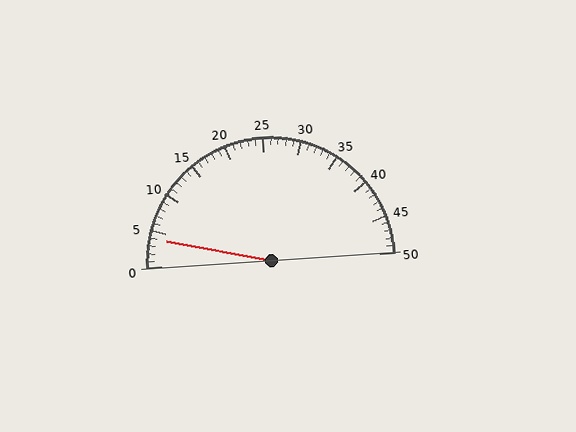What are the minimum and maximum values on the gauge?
The gauge ranges from 0 to 50.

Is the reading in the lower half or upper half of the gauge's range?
The reading is in the lower half of the range (0 to 50).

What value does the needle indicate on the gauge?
The needle indicates approximately 4.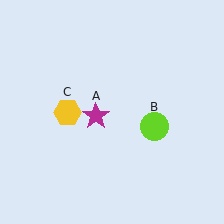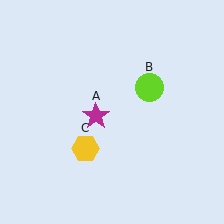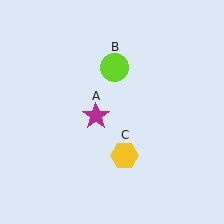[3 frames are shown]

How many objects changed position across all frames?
2 objects changed position: lime circle (object B), yellow hexagon (object C).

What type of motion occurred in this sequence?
The lime circle (object B), yellow hexagon (object C) rotated counterclockwise around the center of the scene.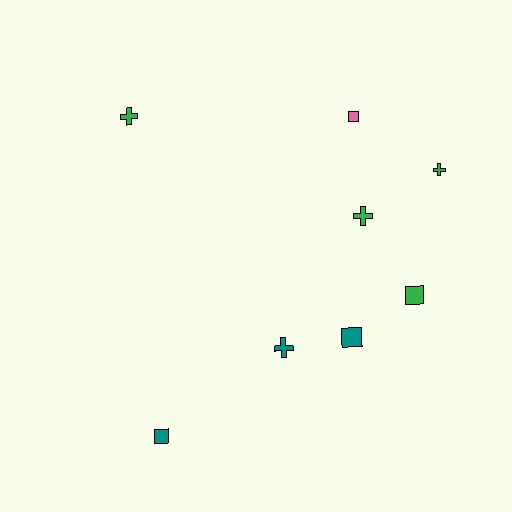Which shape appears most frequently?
Square, with 4 objects.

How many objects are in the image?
There are 8 objects.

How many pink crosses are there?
There are no pink crosses.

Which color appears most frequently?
Green, with 4 objects.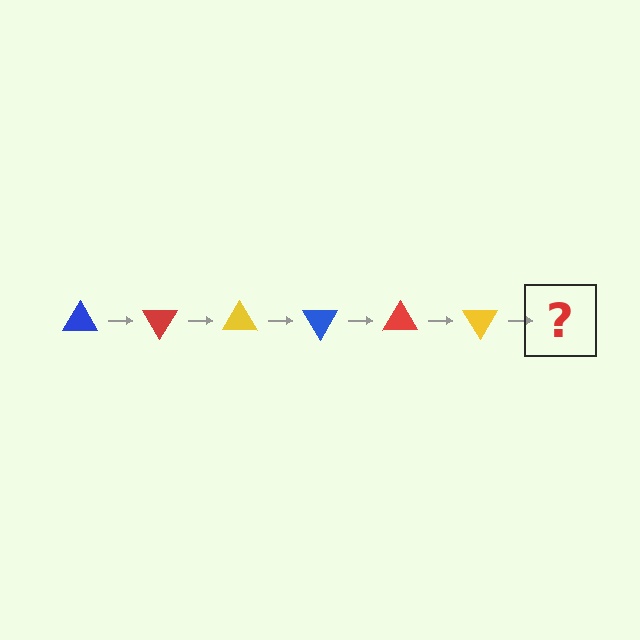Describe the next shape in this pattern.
It should be a blue triangle, rotated 360 degrees from the start.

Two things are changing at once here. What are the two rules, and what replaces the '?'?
The two rules are that it rotates 60 degrees each step and the color cycles through blue, red, and yellow. The '?' should be a blue triangle, rotated 360 degrees from the start.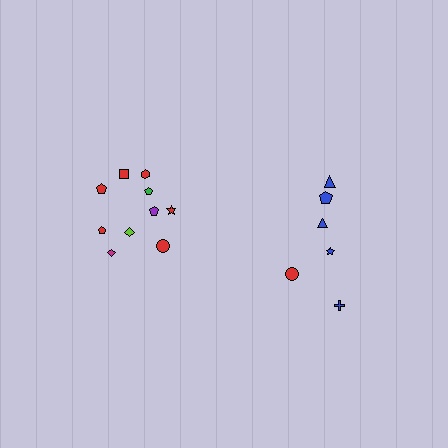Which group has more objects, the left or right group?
The left group.